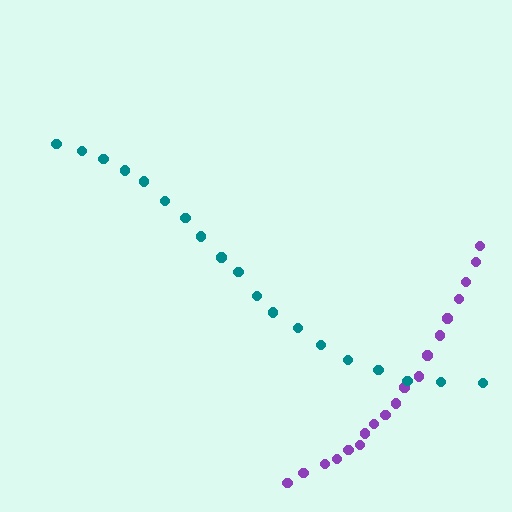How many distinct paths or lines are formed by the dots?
There are 2 distinct paths.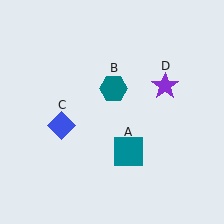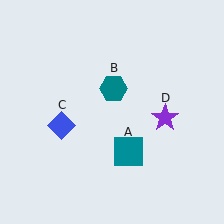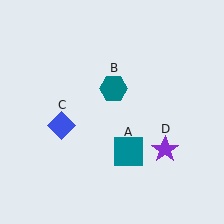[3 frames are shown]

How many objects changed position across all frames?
1 object changed position: purple star (object D).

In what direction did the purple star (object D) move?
The purple star (object D) moved down.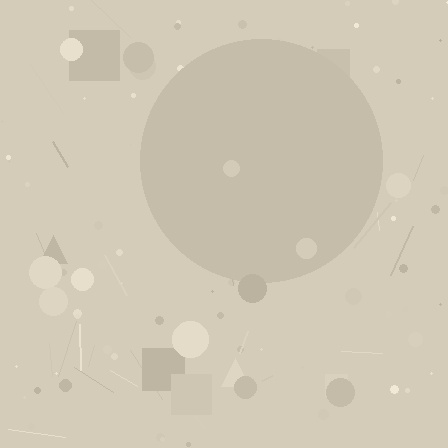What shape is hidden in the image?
A circle is hidden in the image.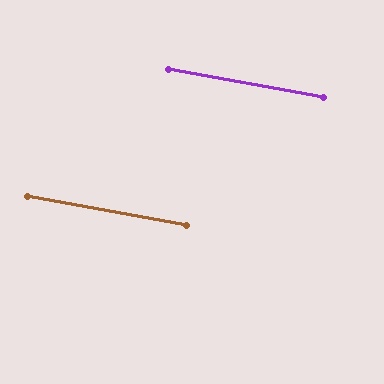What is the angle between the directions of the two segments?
Approximately 0 degrees.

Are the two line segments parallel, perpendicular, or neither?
Parallel — their directions differ by only 0.1°.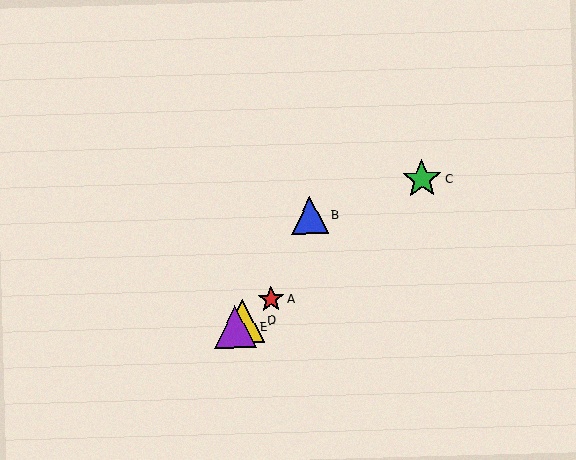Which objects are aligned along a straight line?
Objects A, C, D, E are aligned along a straight line.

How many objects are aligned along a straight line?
4 objects (A, C, D, E) are aligned along a straight line.